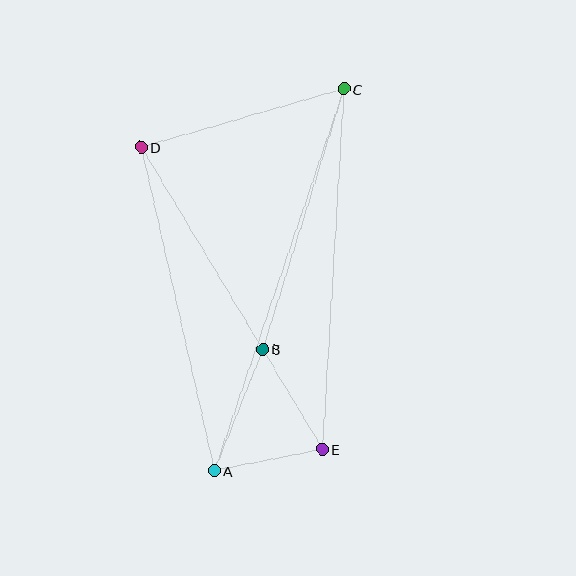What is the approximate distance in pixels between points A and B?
The distance between A and B is approximately 131 pixels.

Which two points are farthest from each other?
Points A and C are farthest from each other.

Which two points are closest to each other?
Points A and E are closest to each other.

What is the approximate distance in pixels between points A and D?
The distance between A and D is approximately 331 pixels.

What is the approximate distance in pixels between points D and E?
The distance between D and E is approximately 352 pixels.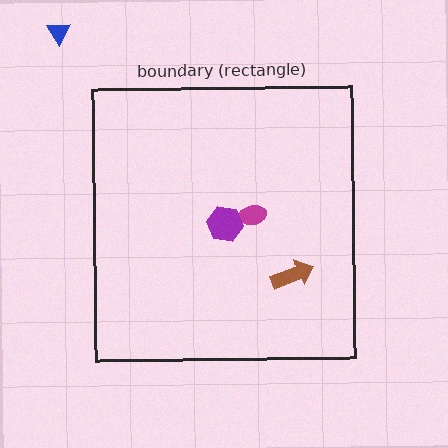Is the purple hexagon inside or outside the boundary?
Inside.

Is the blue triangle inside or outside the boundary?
Outside.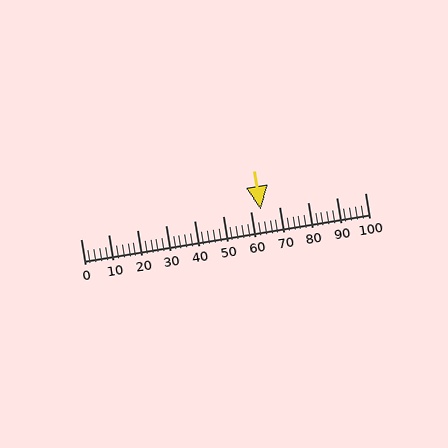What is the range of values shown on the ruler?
The ruler shows values from 0 to 100.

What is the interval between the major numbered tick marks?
The major tick marks are spaced 10 units apart.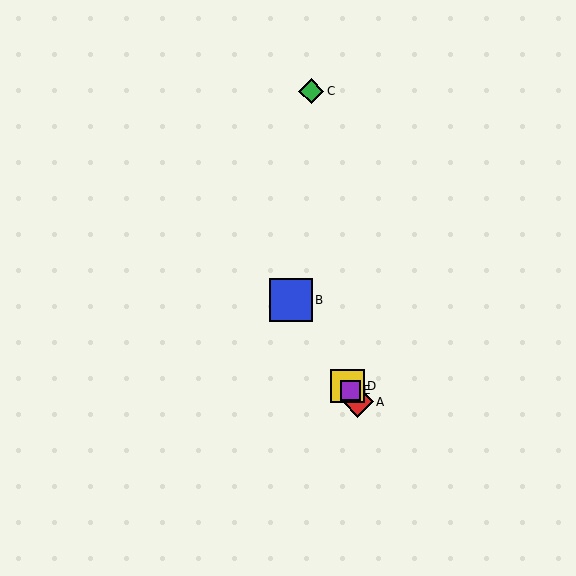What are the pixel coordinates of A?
Object A is at (358, 402).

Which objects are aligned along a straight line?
Objects A, B, D, E are aligned along a straight line.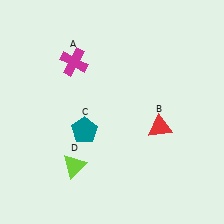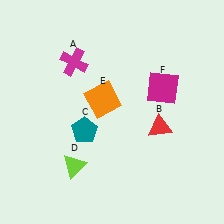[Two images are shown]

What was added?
An orange square (E), a magenta square (F) were added in Image 2.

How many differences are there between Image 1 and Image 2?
There are 2 differences between the two images.